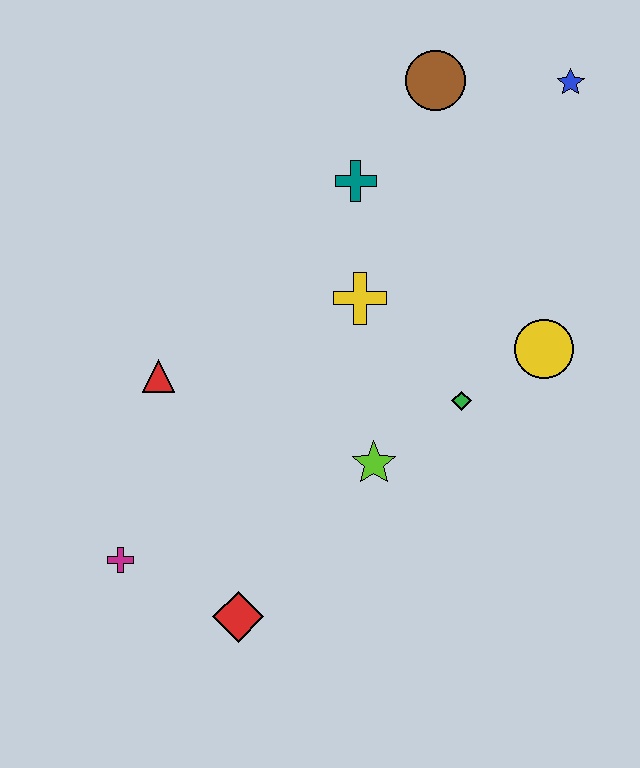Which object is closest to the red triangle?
The magenta cross is closest to the red triangle.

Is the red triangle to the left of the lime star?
Yes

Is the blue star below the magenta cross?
No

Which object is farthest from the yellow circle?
The magenta cross is farthest from the yellow circle.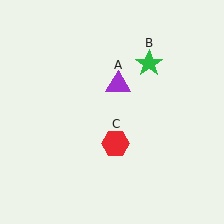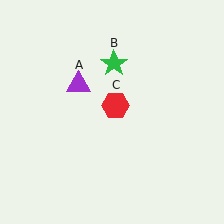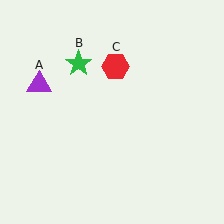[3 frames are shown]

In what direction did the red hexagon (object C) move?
The red hexagon (object C) moved up.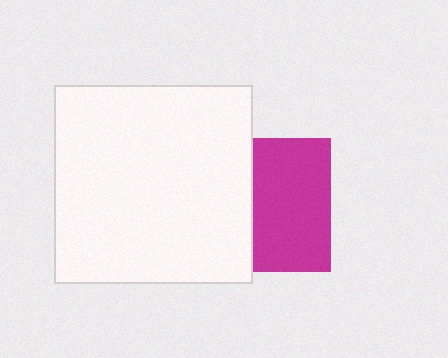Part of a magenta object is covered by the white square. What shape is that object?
It is a square.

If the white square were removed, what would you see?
You would see the complete magenta square.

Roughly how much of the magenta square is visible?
About half of it is visible (roughly 58%).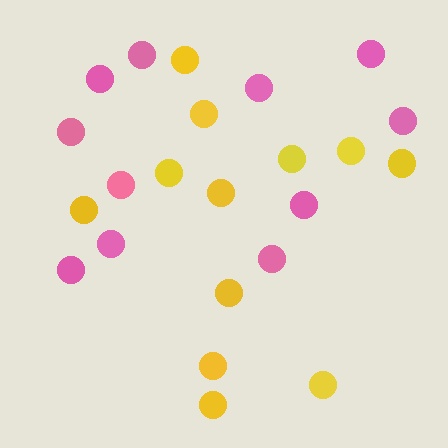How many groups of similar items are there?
There are 2 groups: one group of pink circles (11) and one group of yellow circles (12).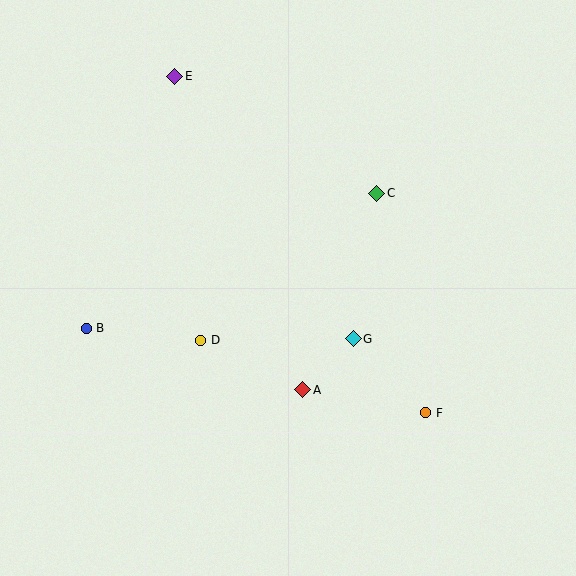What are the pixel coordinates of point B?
Point B is at (86, 328).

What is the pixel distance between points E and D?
The distance between E and D is 265 pixels.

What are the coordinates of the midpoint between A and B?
The midpoint between A and B is at (195, 359).